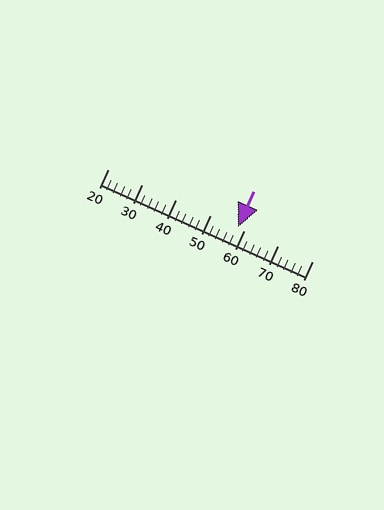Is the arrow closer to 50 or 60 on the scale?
The arrow is closer to 60.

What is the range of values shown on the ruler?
The ruler shows values from 20 to 80.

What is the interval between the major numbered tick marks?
The major tick marks are spaced 10 units apart.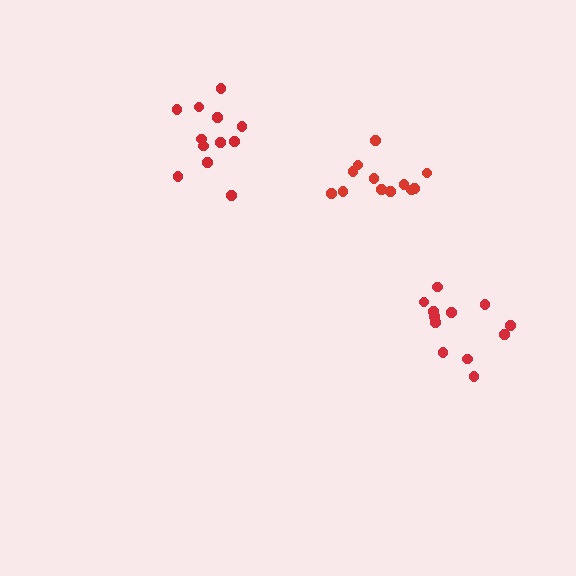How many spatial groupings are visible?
There are 3 spatial groupings.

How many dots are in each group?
Group 1: 12 dots, Group 2: 12 dots, Group 3: 12 dots (36 total).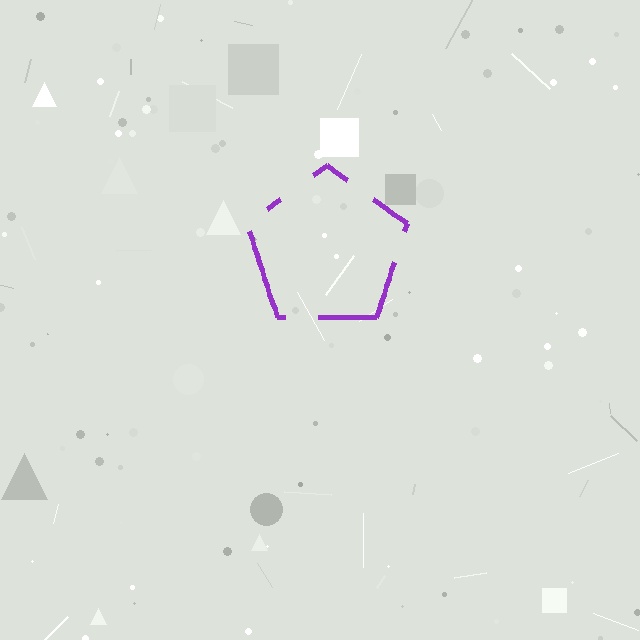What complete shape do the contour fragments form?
The contour fragments form a pentagon.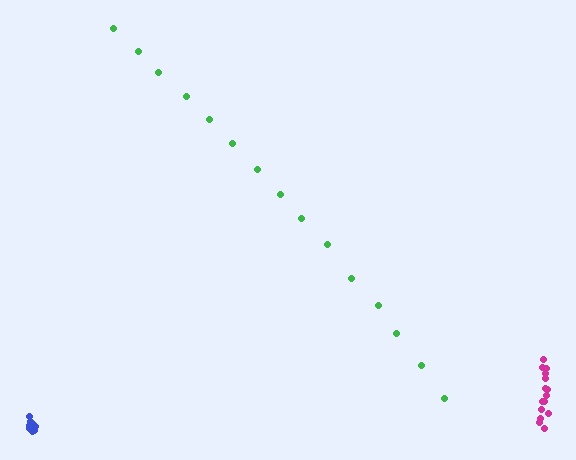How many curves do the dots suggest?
There are 3 distinct paths.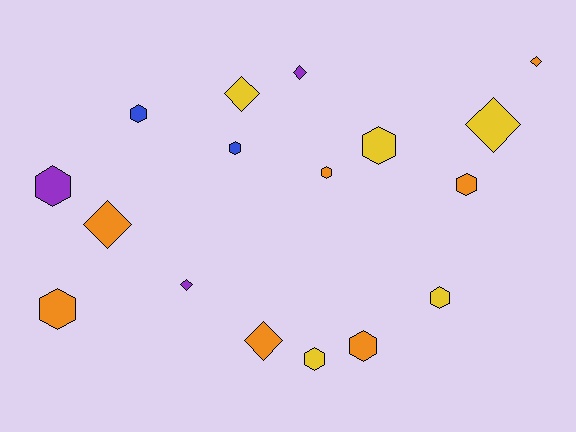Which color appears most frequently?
Orange, with 7 objects.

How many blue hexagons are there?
There are 2 blue hexagons.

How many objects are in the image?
There are 17 objects.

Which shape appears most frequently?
Hexagon, with 10 objects.